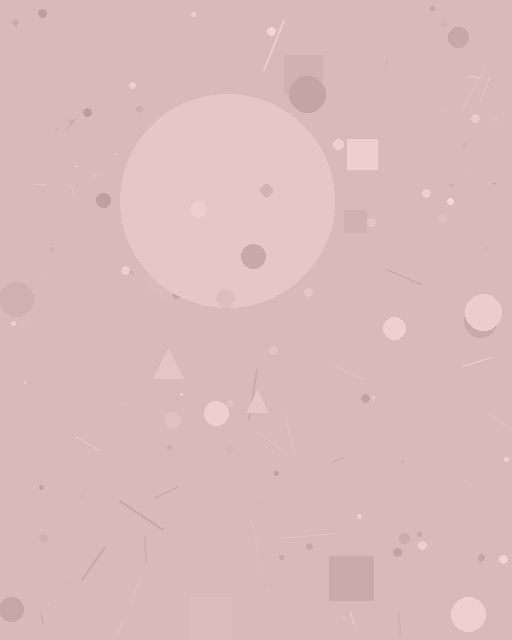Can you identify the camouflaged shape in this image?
The camouflaged shape is a circle.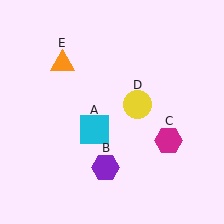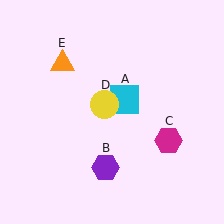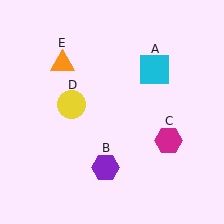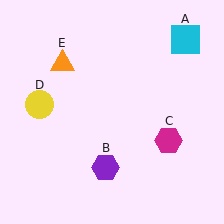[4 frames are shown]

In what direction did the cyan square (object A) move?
The cyan square (object A) moved up and to the right.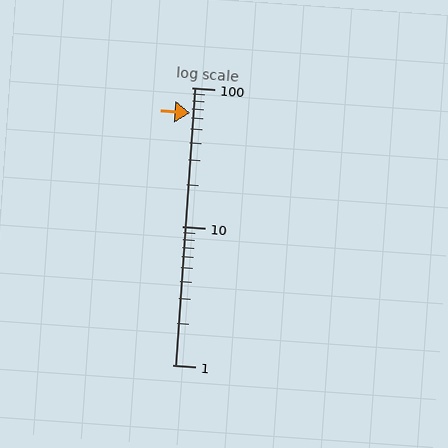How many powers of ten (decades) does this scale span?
The scale spans 2 decades, from 1 to 100.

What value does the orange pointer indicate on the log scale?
The pointer indicates approximately 66.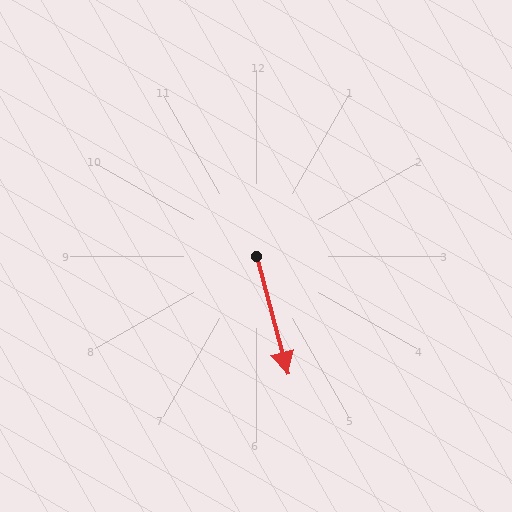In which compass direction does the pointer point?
South.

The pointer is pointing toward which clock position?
Roughly 5 o'clock.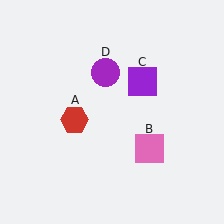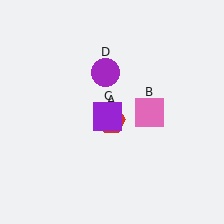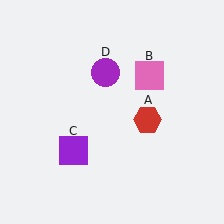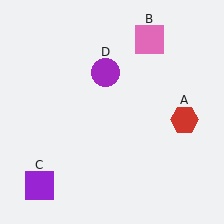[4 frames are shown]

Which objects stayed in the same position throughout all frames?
Purple circle (object D) remained stationary.